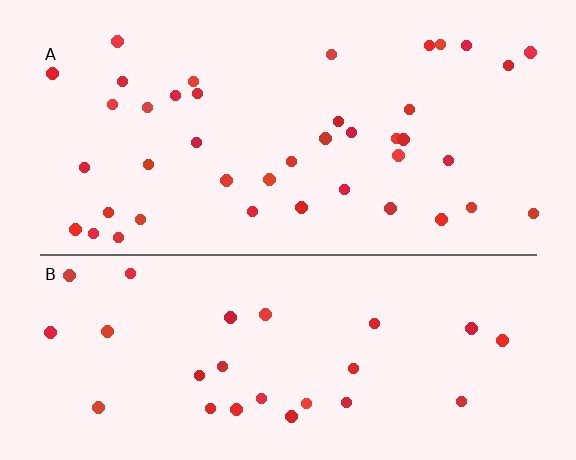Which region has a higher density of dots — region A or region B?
A (the top).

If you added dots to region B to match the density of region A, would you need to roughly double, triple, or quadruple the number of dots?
Approximately double.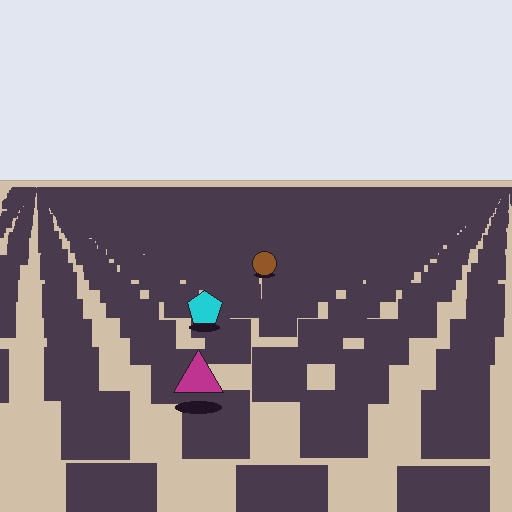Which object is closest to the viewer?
The magenta triangle is closest. The texture marks near it are larger and more spread out.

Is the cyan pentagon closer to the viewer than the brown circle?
Yes. The cyan pentagon is closer — you can tell from the texture gradient: the ground texture is coarser near it.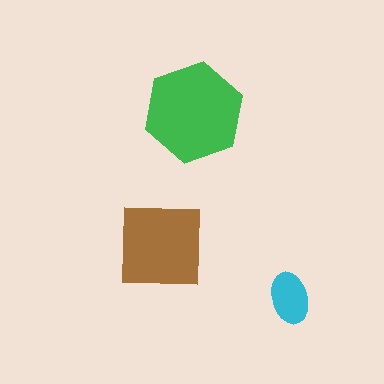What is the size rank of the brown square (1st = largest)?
2nd.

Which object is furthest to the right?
The cyan ellipse is rightmost.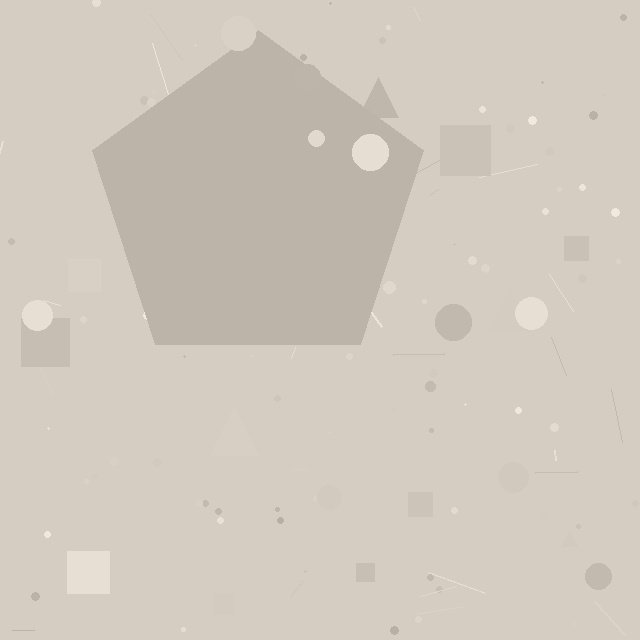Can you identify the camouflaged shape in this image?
The camouflaged shape is a pentagon.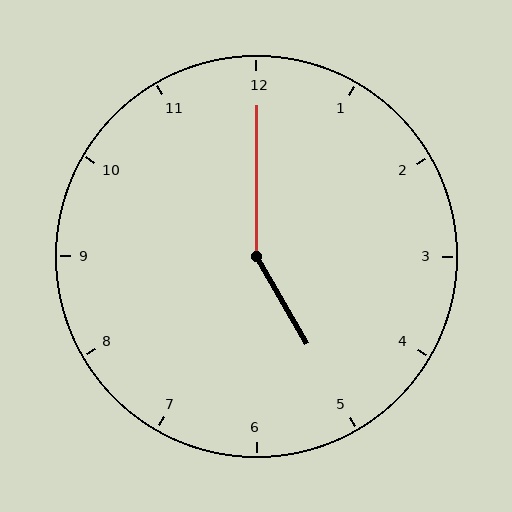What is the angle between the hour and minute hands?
Approximately 150 degrees.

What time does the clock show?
5:00.